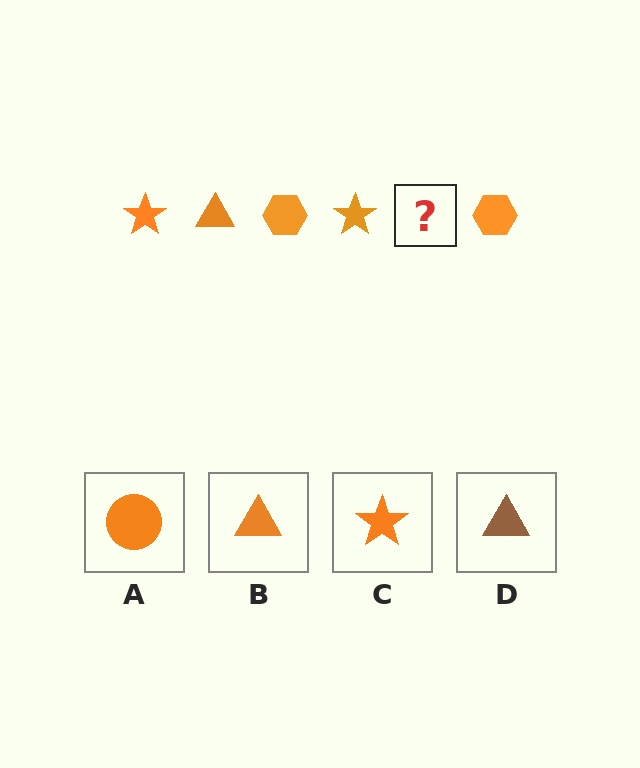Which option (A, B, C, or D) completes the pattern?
B.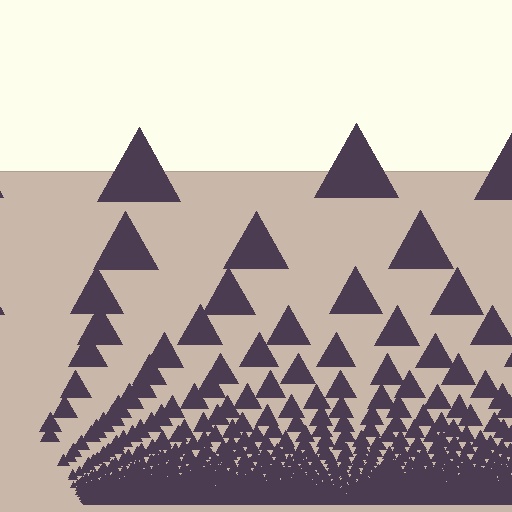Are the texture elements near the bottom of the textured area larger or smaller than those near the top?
Smaller. The gradient is inverted — elements near the bottom are smaller and denser.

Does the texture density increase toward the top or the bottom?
Density increases toward the bottom.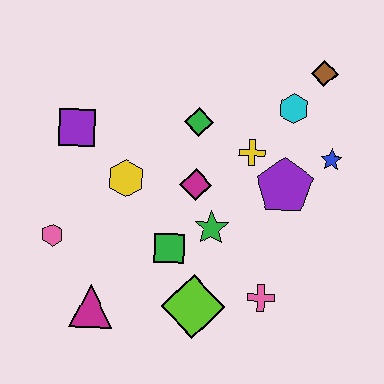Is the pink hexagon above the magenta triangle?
Yes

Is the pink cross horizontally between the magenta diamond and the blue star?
Yes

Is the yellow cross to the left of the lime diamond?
No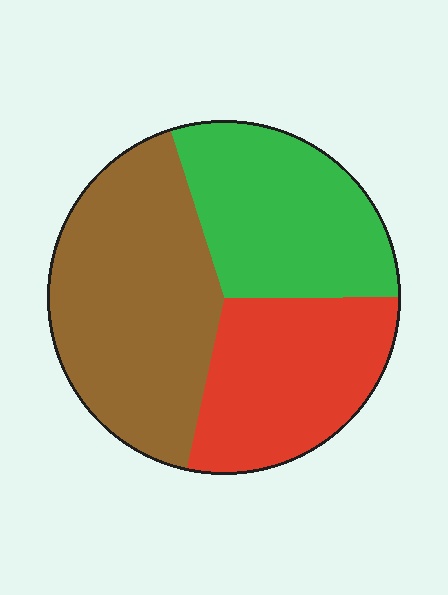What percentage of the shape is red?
Red covers about 30% of the shape.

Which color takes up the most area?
Brown, at roughly 40%.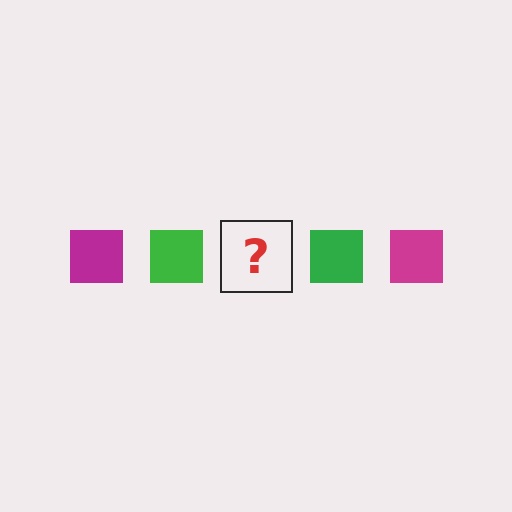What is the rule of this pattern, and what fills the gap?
The rule is that the pattern cycles through magenta, green squares. The gap should be filled with a magenta square.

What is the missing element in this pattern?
The missing element is a magenta square.